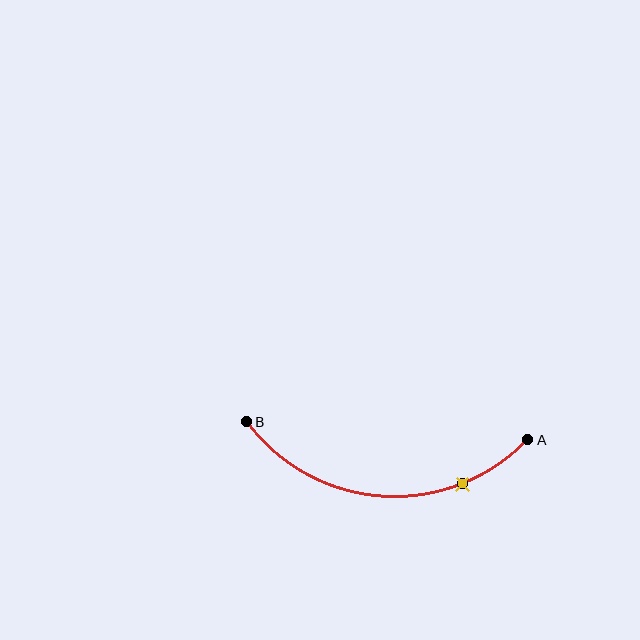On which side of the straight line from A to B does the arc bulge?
The arc bulges below the straight line connecting A and B.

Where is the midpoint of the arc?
The arc midpoint is the point on the curve farthest from the straight line joining A and B. It sits below that line.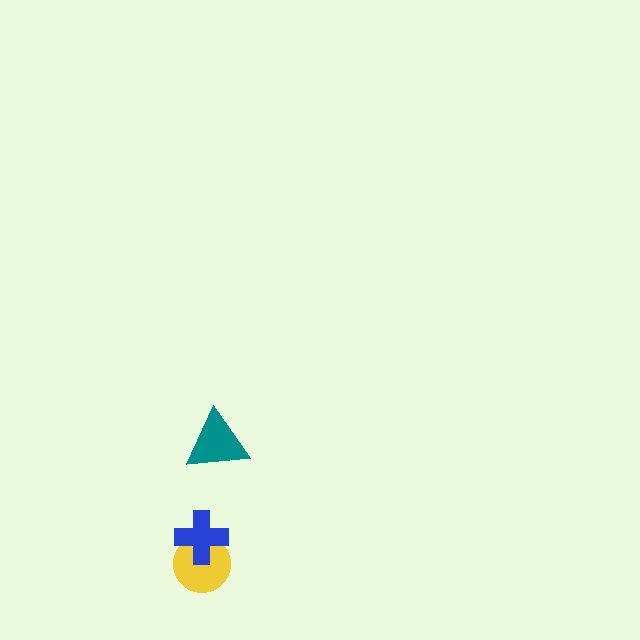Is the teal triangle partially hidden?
No, no other shape covers it.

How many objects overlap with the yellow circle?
1 object overlaps with the yellow circle.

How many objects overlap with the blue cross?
1 object overlaps with the blue cross.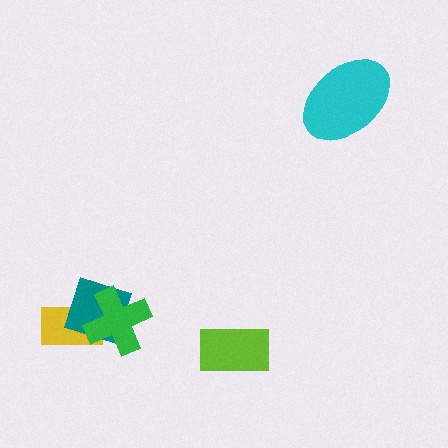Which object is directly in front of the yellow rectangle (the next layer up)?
The teal square is directly in front of the yellow rectangle.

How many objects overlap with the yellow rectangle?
2 objects overlap with the yellow rectangle.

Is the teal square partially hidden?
Yes, it is partially covered by another shape.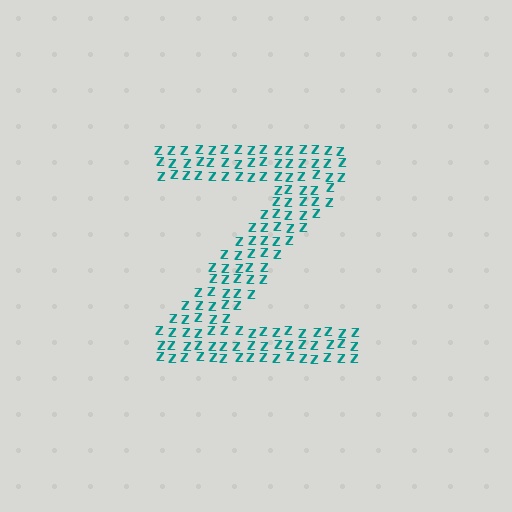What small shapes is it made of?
It is made of small letter Z's.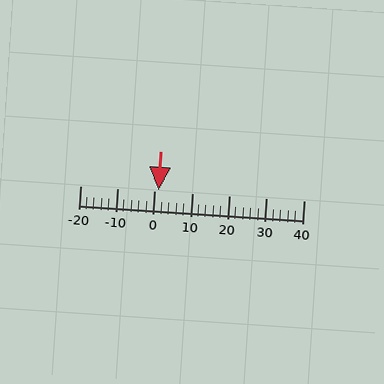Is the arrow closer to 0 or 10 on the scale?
The arrow is closer to 0.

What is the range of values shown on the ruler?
The ruler shows values from -20 to 40.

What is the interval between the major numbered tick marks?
The major tick marks are spaced 10 units apart.